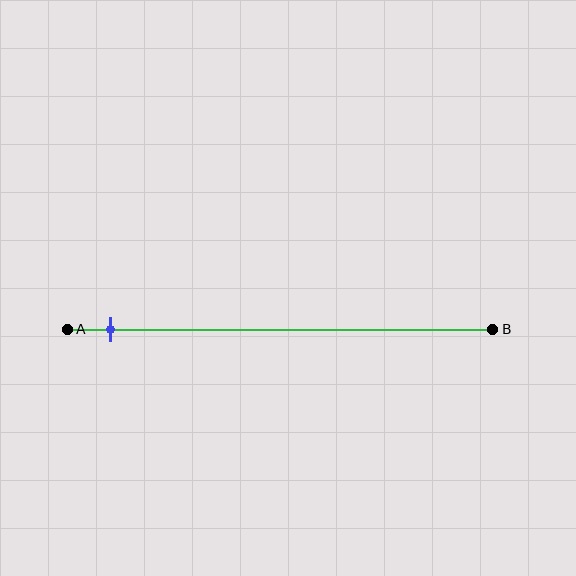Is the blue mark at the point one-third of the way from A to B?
No, the mark is at about 10% from A, not at the 33% one-third point.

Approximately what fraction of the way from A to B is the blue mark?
The blue mark is approximately 10% of the way from A to B.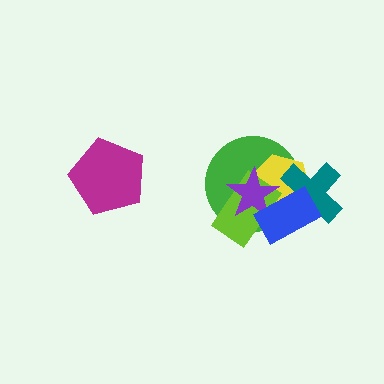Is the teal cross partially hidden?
Yes, it is partially covered by another shape.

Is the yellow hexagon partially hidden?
Yes, it is partially covered by another shape.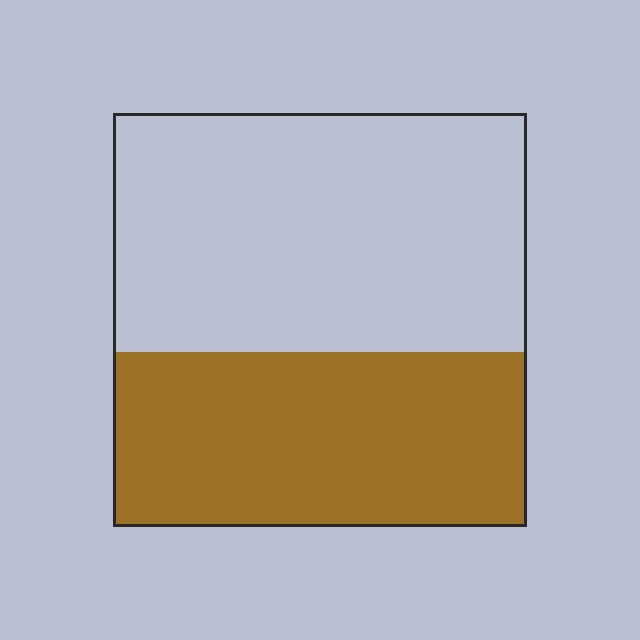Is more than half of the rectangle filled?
No.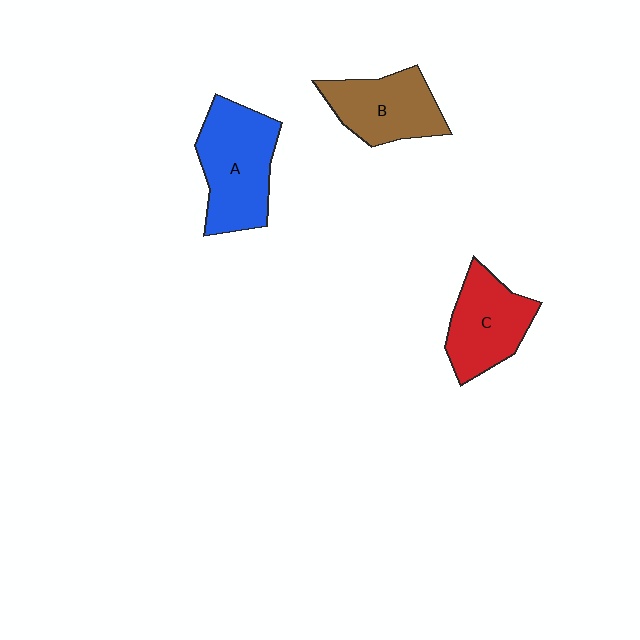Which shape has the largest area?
Shape A (blue).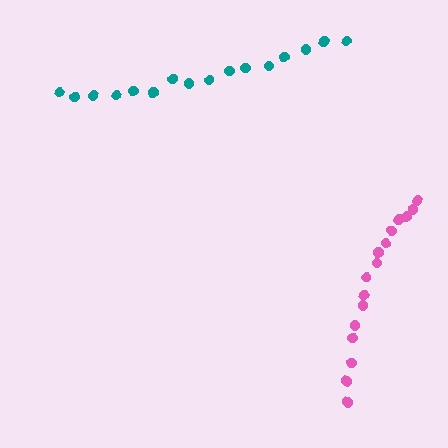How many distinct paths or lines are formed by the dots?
There are 2 distinct paths.